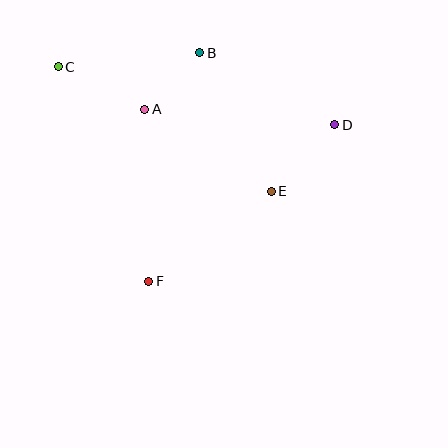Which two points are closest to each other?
Points A and B are closest to each other.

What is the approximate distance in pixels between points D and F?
The distance between D and F is approximately 243 pixels.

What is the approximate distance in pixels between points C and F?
The distance between C and F is approximately 233 pixels.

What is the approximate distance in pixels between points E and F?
The distance between E and F is approximately 152 pixels.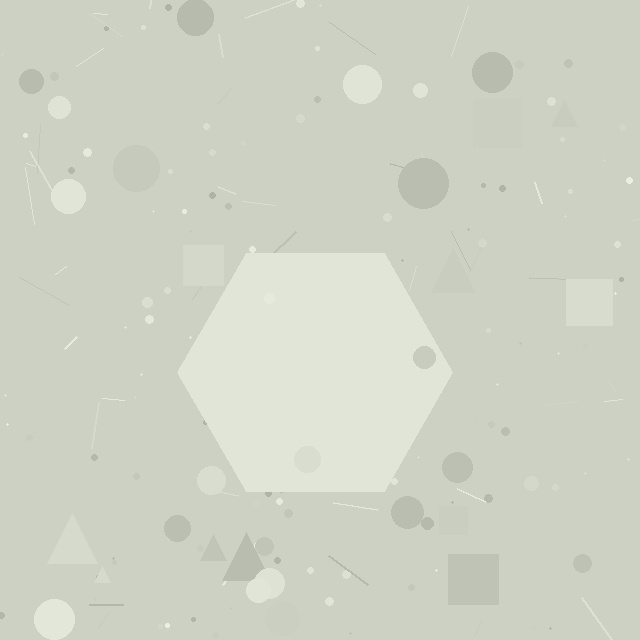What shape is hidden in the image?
A hexagon is hidden in the image.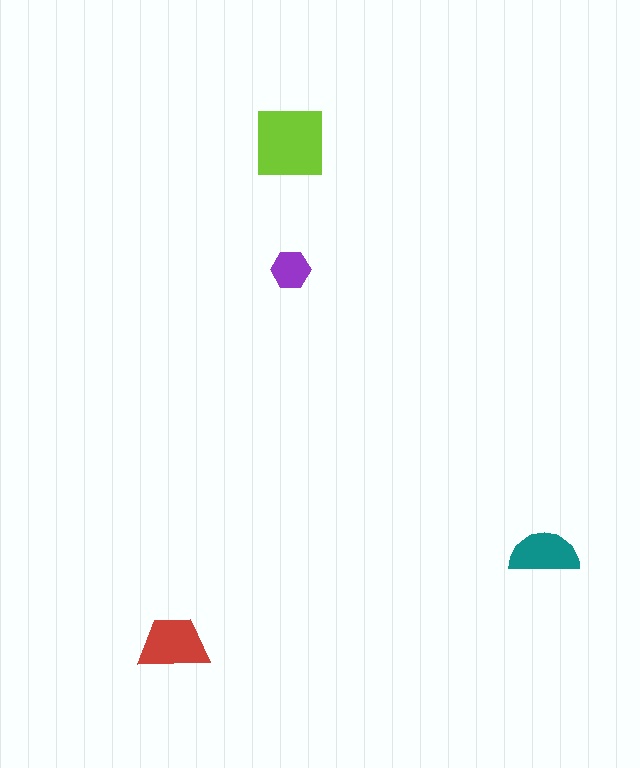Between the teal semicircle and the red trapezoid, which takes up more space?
The red trapezoid.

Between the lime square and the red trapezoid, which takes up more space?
The lime square.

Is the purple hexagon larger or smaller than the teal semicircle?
Smaller.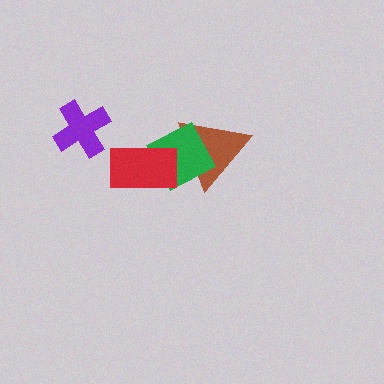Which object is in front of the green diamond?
The red rectangle is in front of the green diamond.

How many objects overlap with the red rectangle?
1 object overlaps with the red rectangle.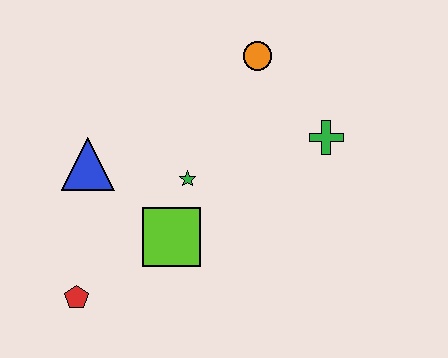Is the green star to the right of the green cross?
No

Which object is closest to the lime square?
The green star is closest to the lime square.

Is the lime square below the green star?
Yes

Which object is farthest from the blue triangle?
The green cross is farthest from the blue triangle.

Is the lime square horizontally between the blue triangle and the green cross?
Yes